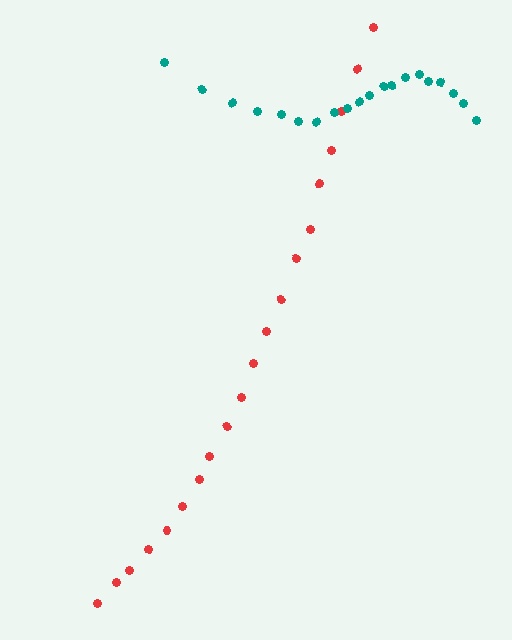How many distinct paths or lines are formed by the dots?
There are 2 distinct paths.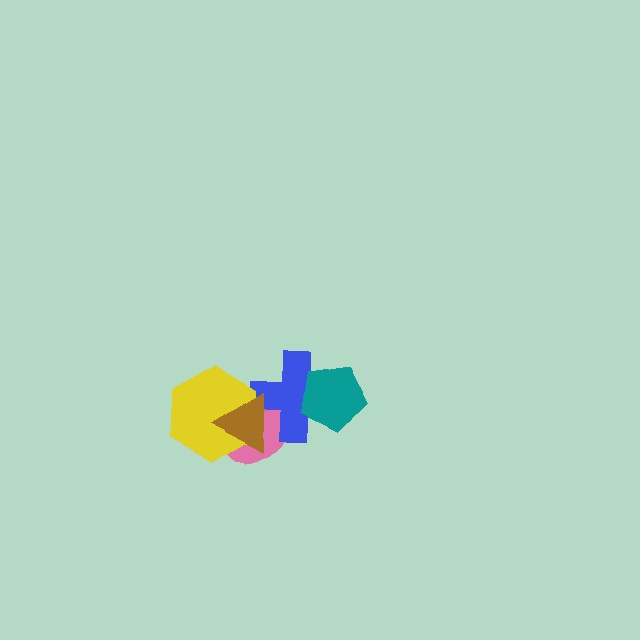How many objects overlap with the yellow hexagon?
3 objects overlap with the yellow hexagon.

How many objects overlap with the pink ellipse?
3 objects overlap with the pink ellipse.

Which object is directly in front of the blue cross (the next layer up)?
The yellow hexagon is directly in front of the blue cross.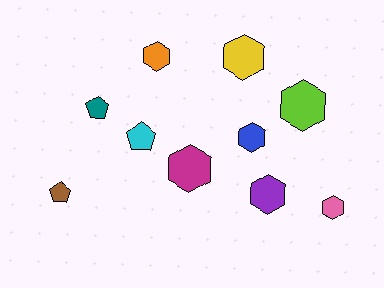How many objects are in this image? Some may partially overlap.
There are 10 objects.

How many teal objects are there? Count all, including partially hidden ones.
There is 1 teal object.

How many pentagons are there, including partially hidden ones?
There are 3 pentagons.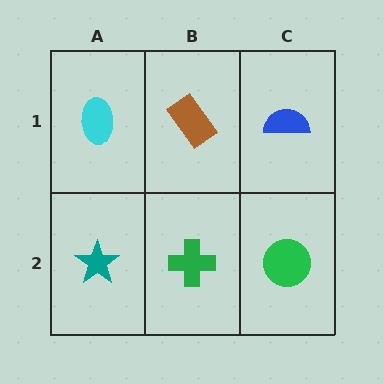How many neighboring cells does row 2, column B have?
3.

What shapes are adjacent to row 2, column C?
A blue semicircle (row 1, column C), a green cross (row 2, column B).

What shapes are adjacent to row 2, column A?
A cyan ellipse (row 1, column A), a green cross (row 2, column B).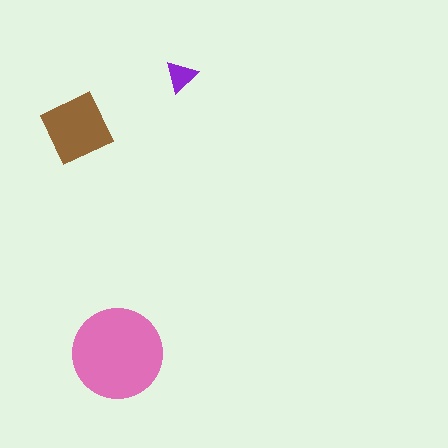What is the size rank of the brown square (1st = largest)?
2nd.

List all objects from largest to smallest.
The pink circle, the brown square, the purple triangle.